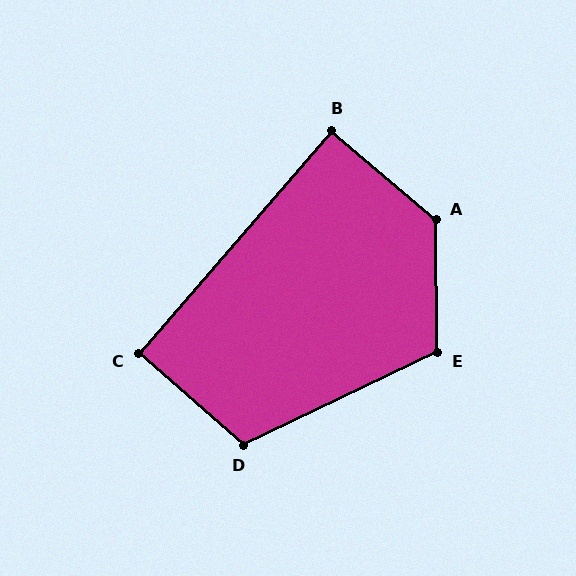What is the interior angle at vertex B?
Approximately 91 degrees (approximately right).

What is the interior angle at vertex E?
Approximately 115 degrees (obtuse).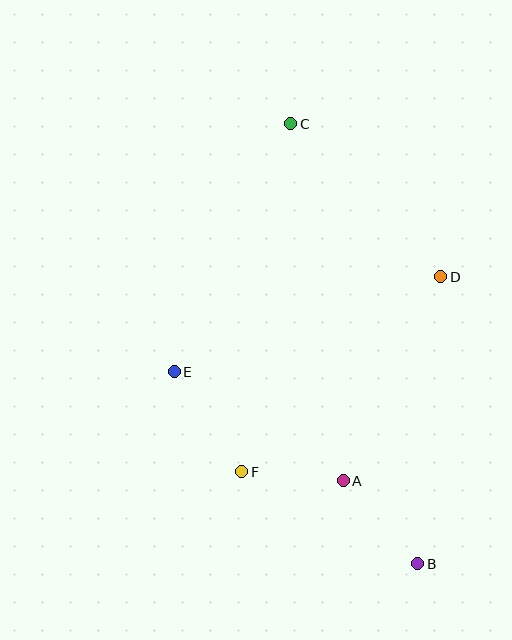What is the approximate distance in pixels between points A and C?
The distance between A and C is approximately 361 pixels.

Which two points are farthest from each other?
Points B and C are farthest from each other.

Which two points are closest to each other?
Points A and F are closest to each other.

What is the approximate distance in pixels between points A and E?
The distance between A and E is approximately 201 pixels.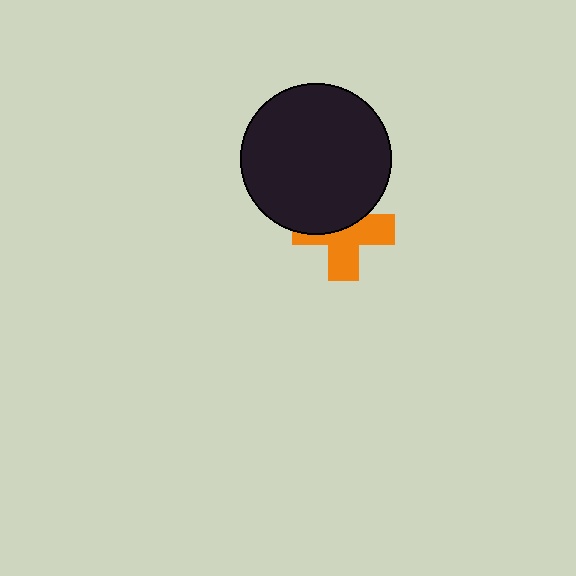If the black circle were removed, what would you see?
You would see the complete orange cross.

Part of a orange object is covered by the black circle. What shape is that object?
It is a cross.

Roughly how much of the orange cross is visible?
About half of it is visible (roughly 57%).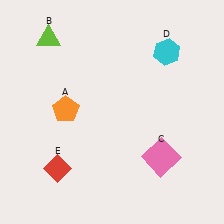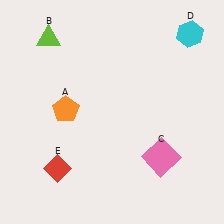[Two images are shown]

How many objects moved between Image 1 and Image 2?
1 object moved between the two images.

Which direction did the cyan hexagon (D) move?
The cyan hexagon (D) moved right.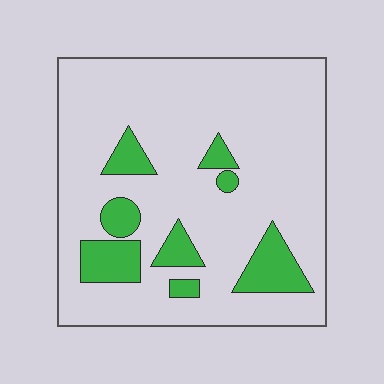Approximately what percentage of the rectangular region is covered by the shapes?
Approximately 15%.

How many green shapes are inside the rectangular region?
8.